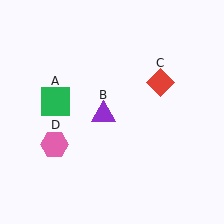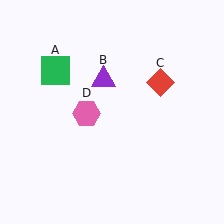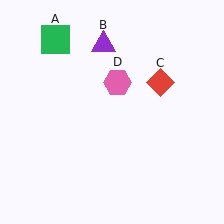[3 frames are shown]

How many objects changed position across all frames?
3 objects changed position: green square (object A), purple triangle (object B), pink hexagon (object D).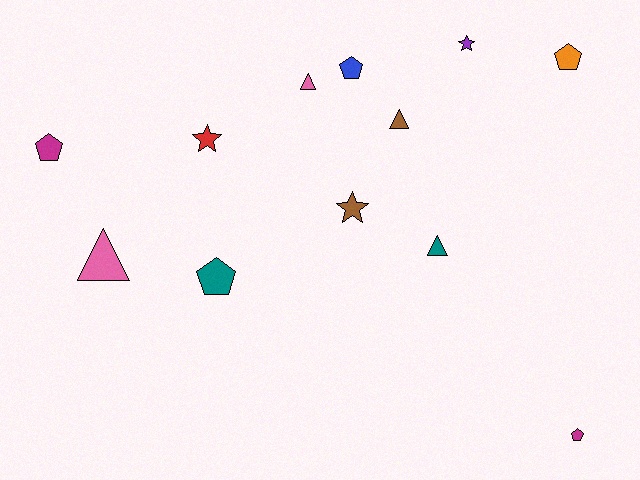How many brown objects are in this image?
There are 2 brown objects.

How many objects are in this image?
There are 12 objects.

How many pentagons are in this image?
There are 5 pentagons.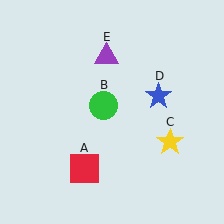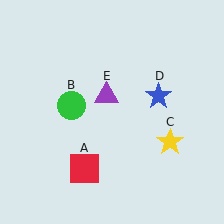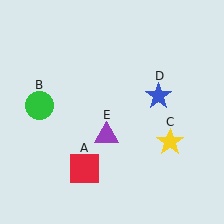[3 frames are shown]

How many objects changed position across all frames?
2 objects changed position: green circle (object B), purple triangle (object E).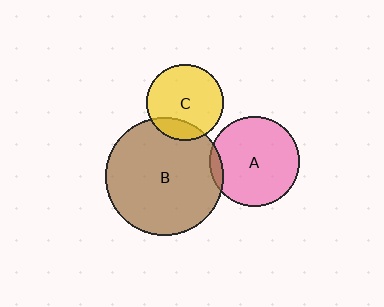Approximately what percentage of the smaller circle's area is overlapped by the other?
Approximately 20%.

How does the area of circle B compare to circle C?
Approximately 2.4 times.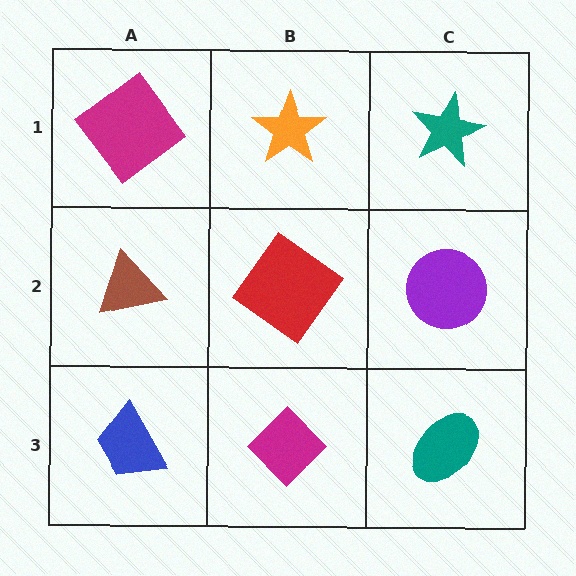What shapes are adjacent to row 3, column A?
A brown triangle (row 2, column A), a magenta diamond (row 3, column B).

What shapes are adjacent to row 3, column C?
A purple circle (row 2, column C), a magenta diamond (row 3, column B).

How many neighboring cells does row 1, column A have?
2.